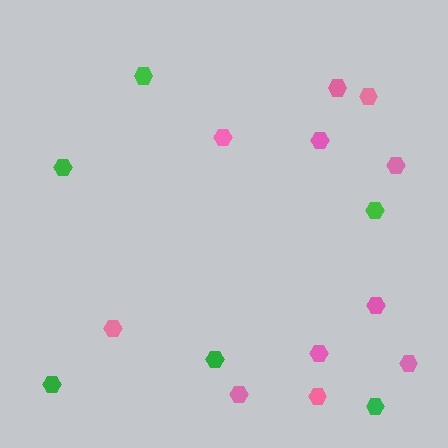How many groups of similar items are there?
There are 2 groups: one group of pink hexagons (11) and one group of green hexagons (6).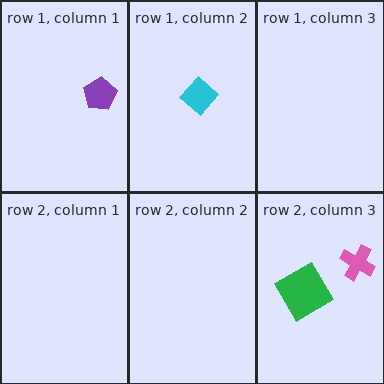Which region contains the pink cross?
The row 2, column 3 region.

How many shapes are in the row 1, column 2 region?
1.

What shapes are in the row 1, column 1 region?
The purple pentagon.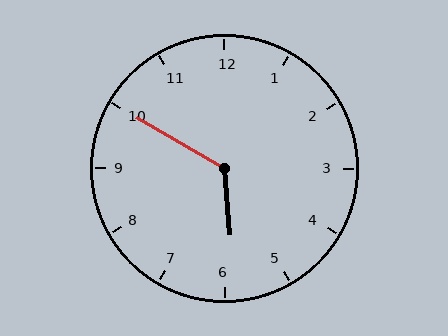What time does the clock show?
5:50.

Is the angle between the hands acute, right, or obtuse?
It is obtuse.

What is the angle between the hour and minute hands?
Approximately 125 degrees.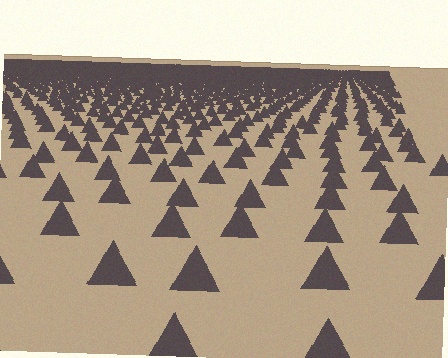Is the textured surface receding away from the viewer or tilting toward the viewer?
The surface is receding away from the viewer. Texture elements get smaller and denser toward the top.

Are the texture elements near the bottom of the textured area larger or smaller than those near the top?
Larger. Near the bottom, elements are closer to the viewer and appear at a bigger on-screen size.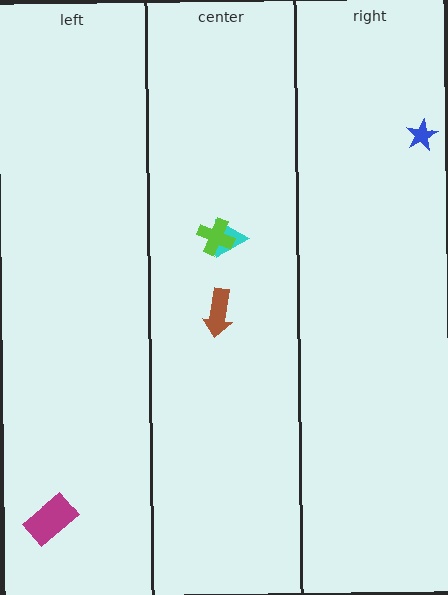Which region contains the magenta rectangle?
The left region.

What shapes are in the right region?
The blue star.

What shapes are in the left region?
The magenta rectangle.